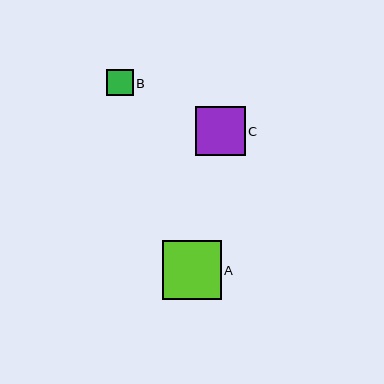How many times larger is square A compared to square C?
Square A is approximately 1.2 times the size of square C.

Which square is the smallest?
Square B is the smallest with a size of approximately 26 pixels.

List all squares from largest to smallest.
From largest to smallest: A, C, B.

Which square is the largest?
Square A is the largest with a size of approximately 59 pixels.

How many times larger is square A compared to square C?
Square A is approximately 1.2 times the size of square C.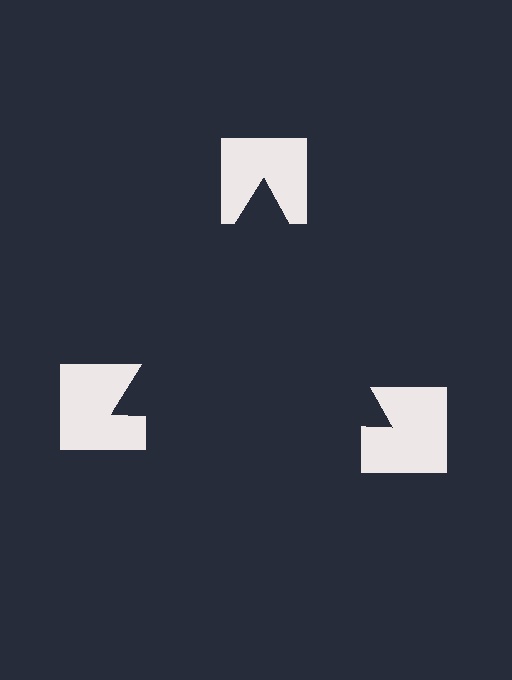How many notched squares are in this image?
There are 3 — one at each vertex of the illusory triangle.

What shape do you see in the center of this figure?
An illusory triangle — its edges are inferred from the aligned wedge cuts in the notched squares, not physically drawn.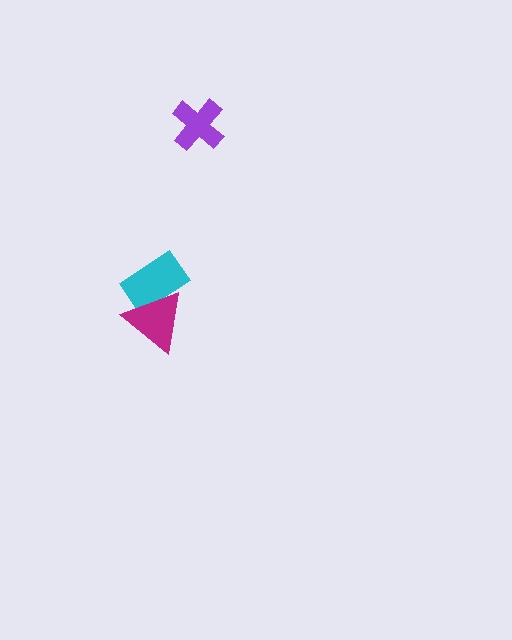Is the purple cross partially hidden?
No, no other shape covers it.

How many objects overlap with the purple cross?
0 objects overlap with the purple cross.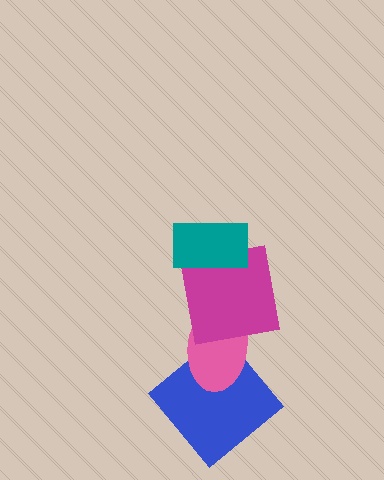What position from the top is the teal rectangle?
The teal rectangle is 1st from the top.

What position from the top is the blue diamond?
The blue diamond is 4th from the top.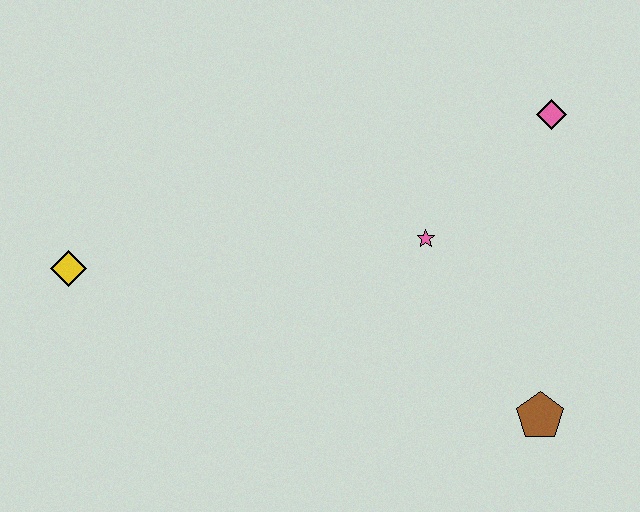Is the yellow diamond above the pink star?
No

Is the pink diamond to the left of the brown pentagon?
No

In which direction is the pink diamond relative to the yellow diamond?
The pink diamond is to the right of the yellow diamond.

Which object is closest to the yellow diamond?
The pink star is closest to the yellow diamond.